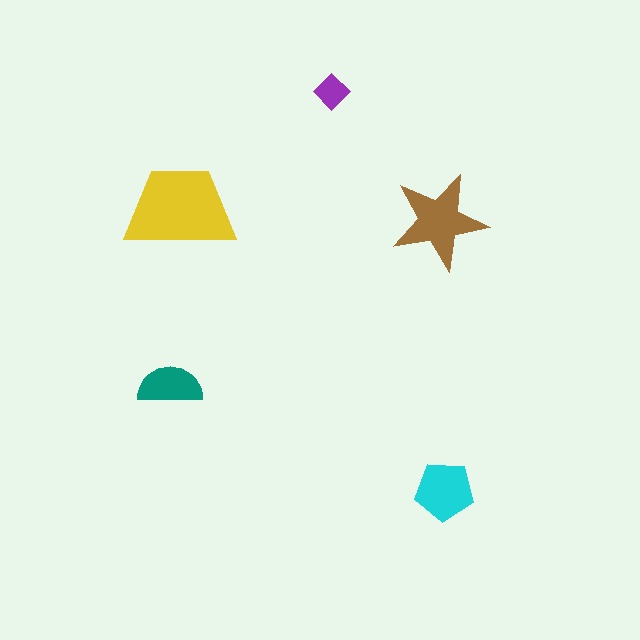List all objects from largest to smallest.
The yellow trapezoid, the brown star, the cyan pentagon, the teal semicircle, the purple diamond.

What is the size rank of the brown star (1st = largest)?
2nd.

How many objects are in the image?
There are 5 objects in the image.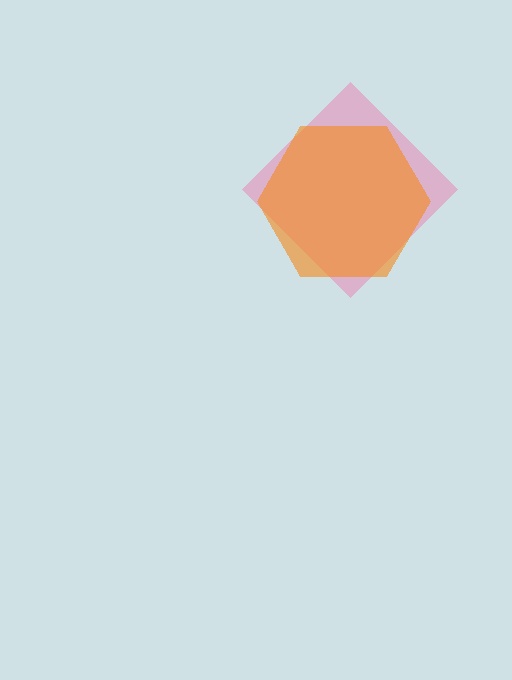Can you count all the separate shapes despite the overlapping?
Yes, there are 2 separate shapes.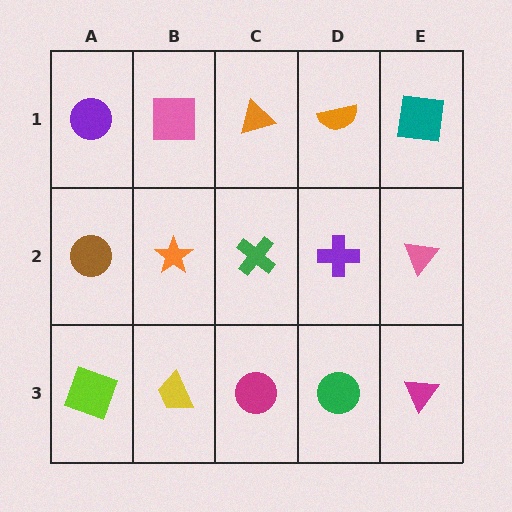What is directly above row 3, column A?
A brown circle.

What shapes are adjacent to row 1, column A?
A brown circle (row 2, column A), a pink square (row 1, column B).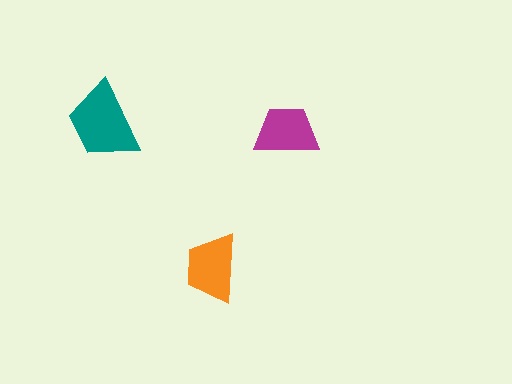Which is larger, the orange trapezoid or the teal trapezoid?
The teal one.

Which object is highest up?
The teal trapezoid is topmost.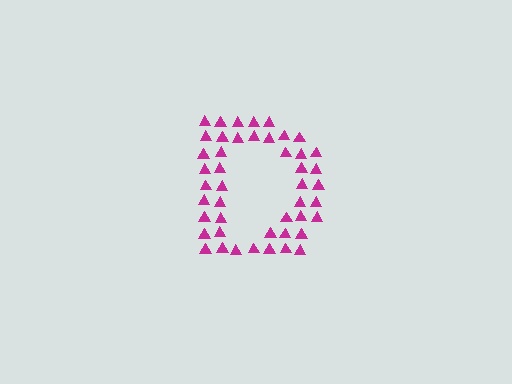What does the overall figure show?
The overall figure shows the letter D.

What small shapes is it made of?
It is made of small triangles.